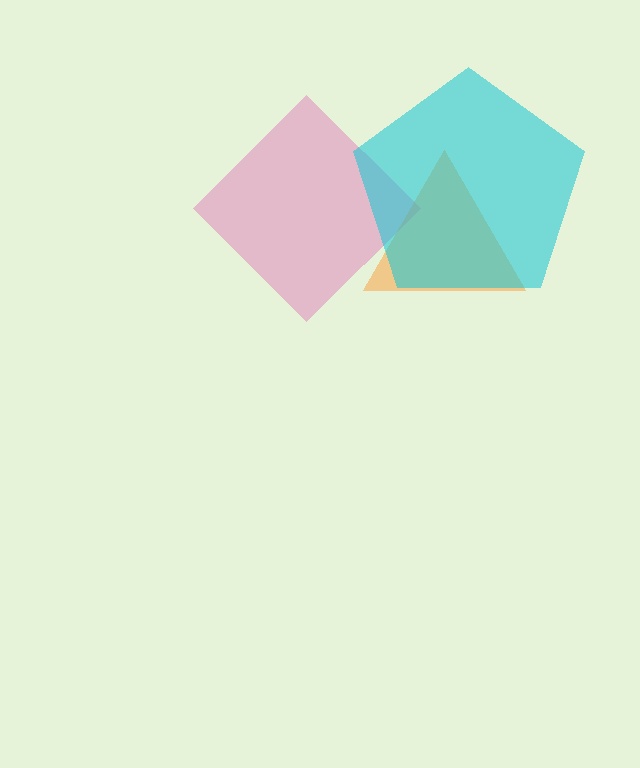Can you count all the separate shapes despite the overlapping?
Yes, there are 3 separate shapes.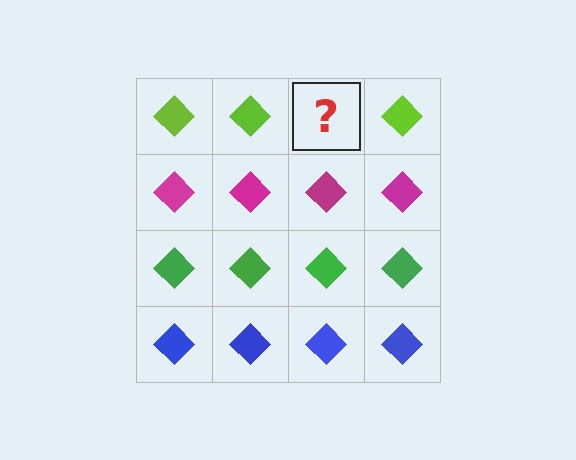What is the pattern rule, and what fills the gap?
The rule is that each row has a consistent color. The gap should be filled with a lime diamond.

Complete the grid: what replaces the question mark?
The question mark should be replaced with a lime diamond.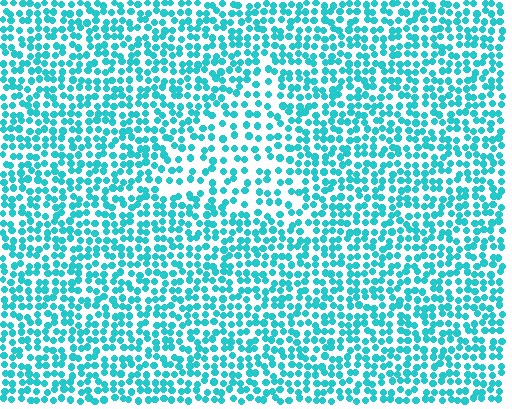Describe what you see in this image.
The image contains small cyan elements arranged at two different densities. A triangle-shaped region is visible where the elements are less densely packed than the surrounding area.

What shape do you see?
I see a triangle.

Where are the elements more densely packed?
The elements are more densely packed outside the triangle boundary.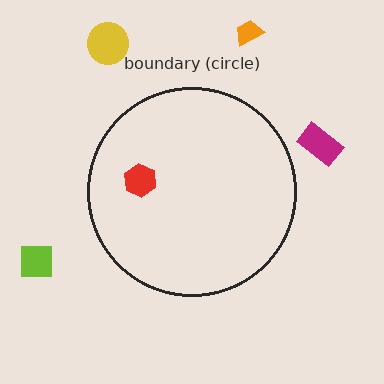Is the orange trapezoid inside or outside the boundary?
Outside.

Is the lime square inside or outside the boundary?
Outside.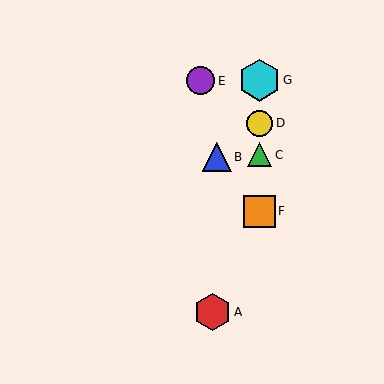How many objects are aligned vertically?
4 objects (C, D, F, G) are aligned vertically.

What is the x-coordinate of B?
Object B is at x≈217.